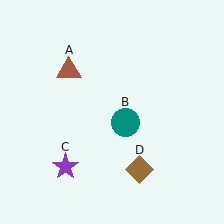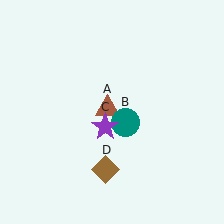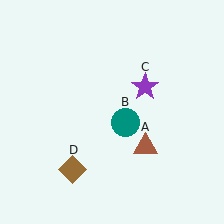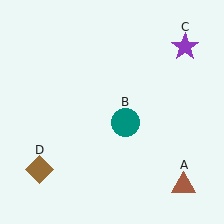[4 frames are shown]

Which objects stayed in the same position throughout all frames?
Teal circle (object B) remained stationary.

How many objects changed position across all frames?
3 objects changed position: brown triangle (object A), purple star (object C), brown diamond (object D).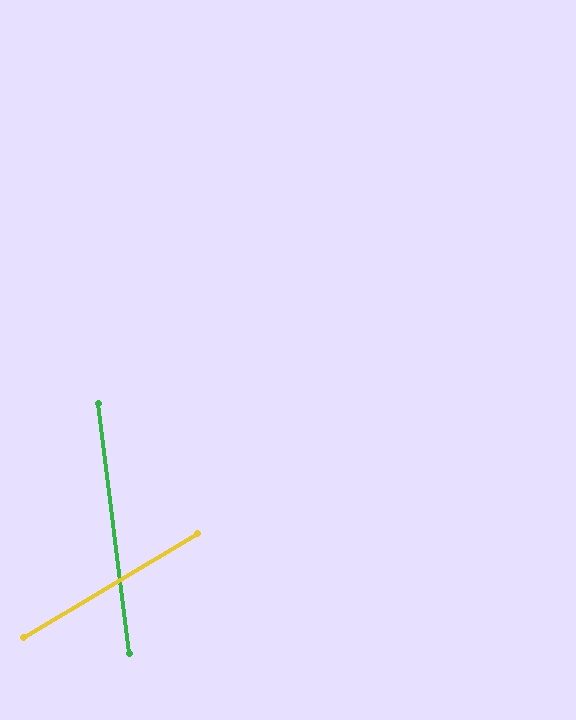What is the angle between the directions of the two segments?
Approximately 66 degrees.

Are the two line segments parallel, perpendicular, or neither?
Neither parallel nor perpendicular — they differ by about 66°.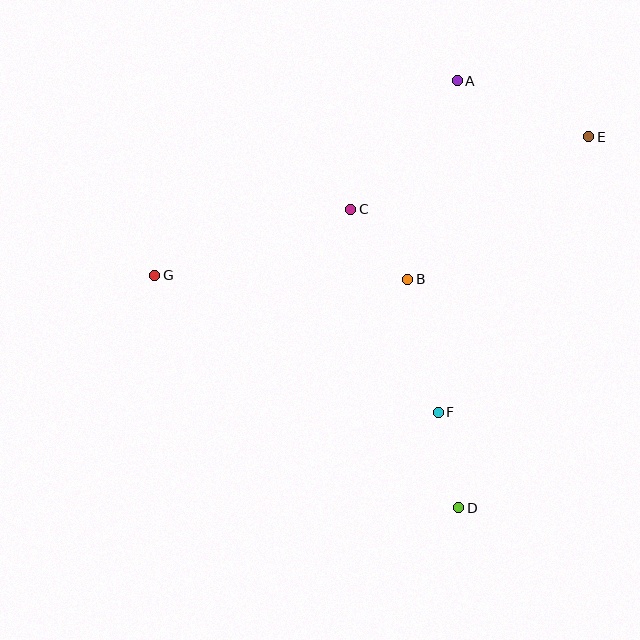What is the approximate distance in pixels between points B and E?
The distance between B and E is approximately 230 pixels.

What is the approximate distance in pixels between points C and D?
The distance between C and D is approximately 317 pixels.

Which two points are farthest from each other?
Points E and G are farthest from each other.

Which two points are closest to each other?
Points B and C are closest to each other.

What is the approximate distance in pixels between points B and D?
The distance between B and D is approximately 234 pixels.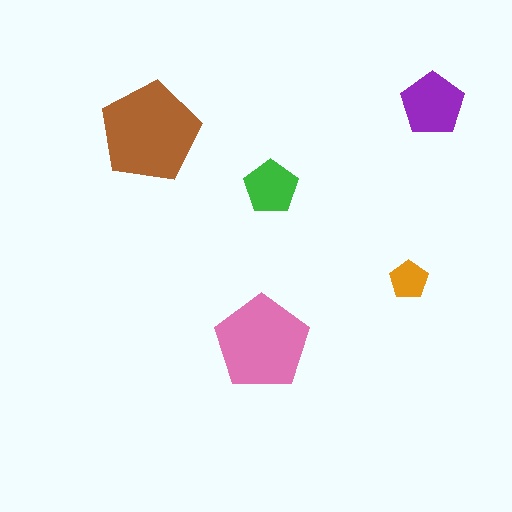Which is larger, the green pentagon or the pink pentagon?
The pink one.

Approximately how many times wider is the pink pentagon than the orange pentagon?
About 2.5 times wider.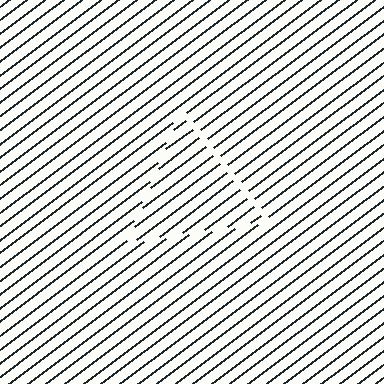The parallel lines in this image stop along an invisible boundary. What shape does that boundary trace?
An illusory triangle. The interior of the shape contains the same grating, shifted by half a period — the contour is defined by the phase discontinuity where line-ends from the inner and outer gratings abut.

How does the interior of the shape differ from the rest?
The interior of the shape contains the same grating, shifted by half a period — the contour is defined by the phase discontinuity where line-ends from the inner and outer gratings abut.